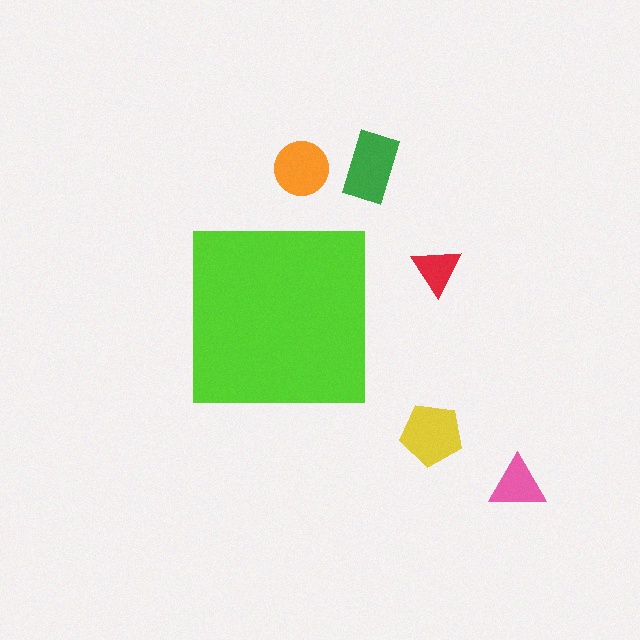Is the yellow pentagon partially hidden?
No, the yellow pentagon is fully visible.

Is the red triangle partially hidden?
No, the red triangle is fully visible.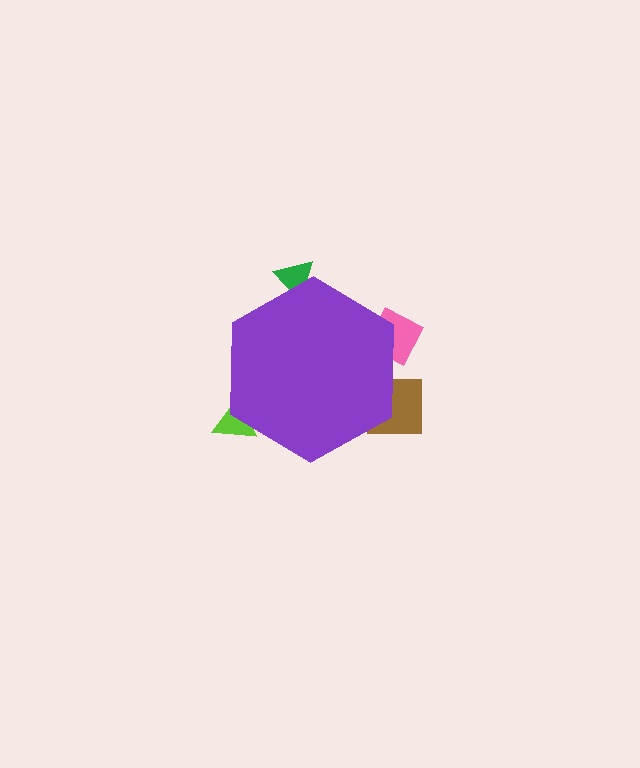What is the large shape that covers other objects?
A purple hexagon.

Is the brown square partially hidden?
Yes, the brown square is partially hidden behind the purple hexagon.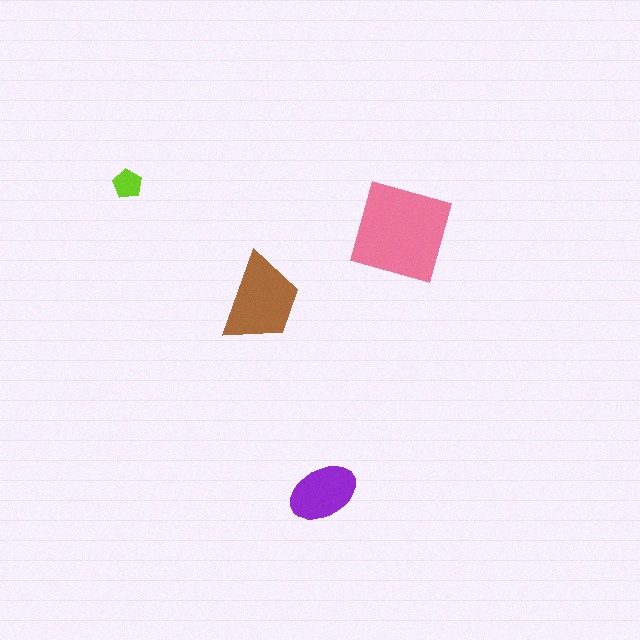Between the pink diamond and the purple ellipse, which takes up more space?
The pink diamond.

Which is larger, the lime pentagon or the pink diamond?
The pink diamond.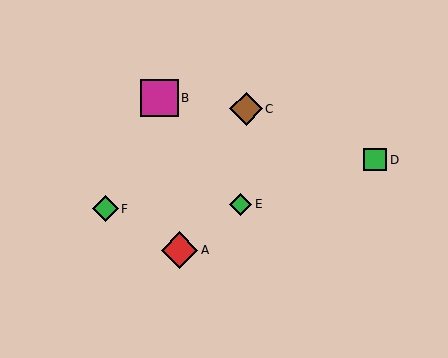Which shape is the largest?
The magenta square (labeled B) is the largest.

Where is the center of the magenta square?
The center of the magenta square is at (159, 98).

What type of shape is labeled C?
Shape C is a brown diamond.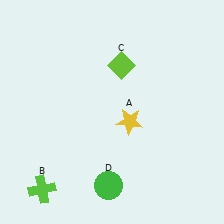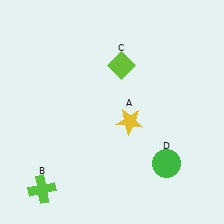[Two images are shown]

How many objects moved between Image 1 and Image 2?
1 object moved between the two images.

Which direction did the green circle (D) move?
The green circle (D) moved right.